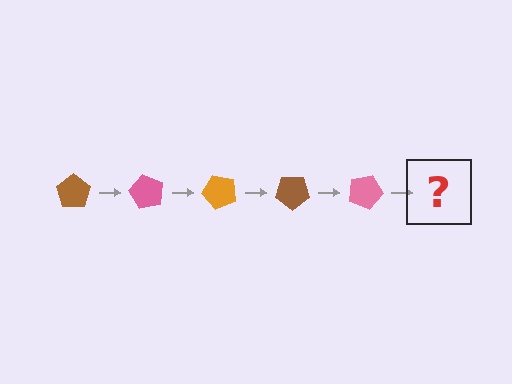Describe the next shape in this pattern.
It should be an orange pentagon, rotated 300 degrees from the start.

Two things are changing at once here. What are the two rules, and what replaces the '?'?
The two rules are that it rotates 60 degrees each step and the color cycles through brown, pink, and orange. The '?' should be an orange pentagon, rotated 300 degrees from the start.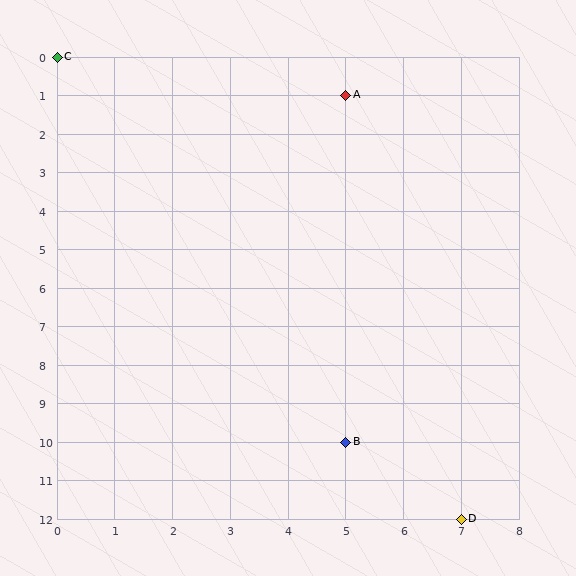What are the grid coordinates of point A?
Point A is at grid coordinates (5, 1).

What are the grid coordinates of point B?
Point B is at grid coordinates (5, 10).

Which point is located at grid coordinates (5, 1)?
Point A is at (5, 1).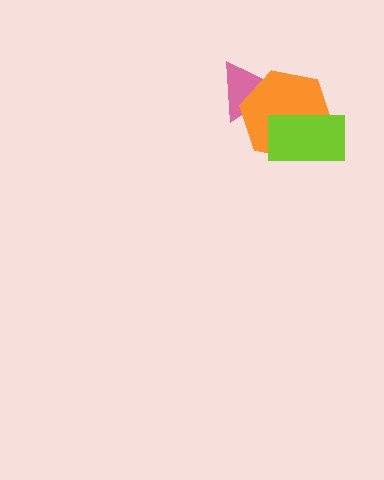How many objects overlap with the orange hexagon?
2 objects overlap with the orange hexagon.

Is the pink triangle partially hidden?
Yes, it is partially covered by another shape.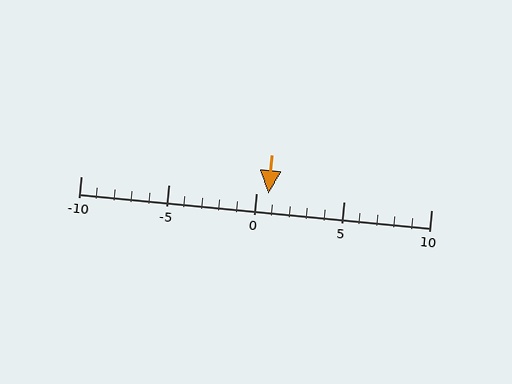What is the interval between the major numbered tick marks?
The major tick marks are spaced 5 units apart.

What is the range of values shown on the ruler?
The ruler shows values from -10 to 10.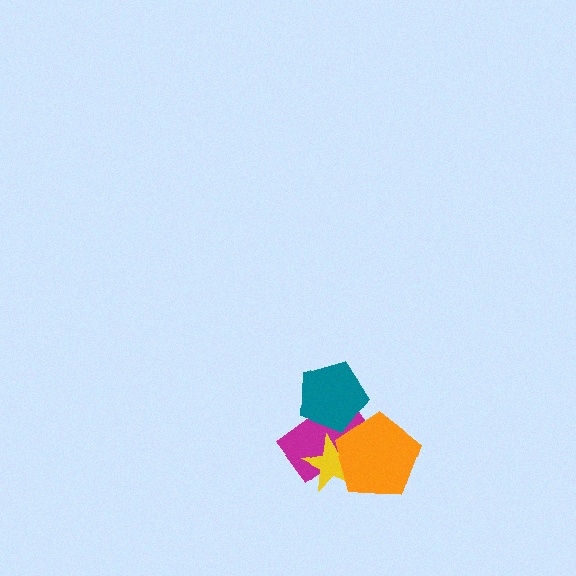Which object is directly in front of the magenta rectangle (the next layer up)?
The yellow star is directly in front of the magenta rectangle.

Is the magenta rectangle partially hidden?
Yes, it is partially covered by another shape.